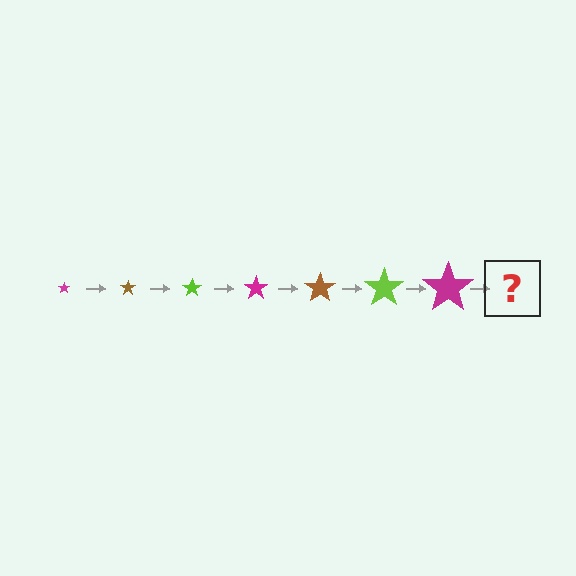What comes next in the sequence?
The next element should be a brown star, larger than the previous one.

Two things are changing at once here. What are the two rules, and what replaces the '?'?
The two rules are that the star grows larger each step and the color cycles through magenta, brown, and lime. The '?' should be a brown star, larger than the previous one.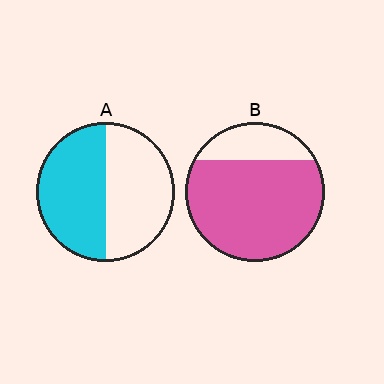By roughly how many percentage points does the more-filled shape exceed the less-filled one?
By roughly 30 percentage points (B over A).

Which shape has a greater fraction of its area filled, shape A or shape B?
Shape B.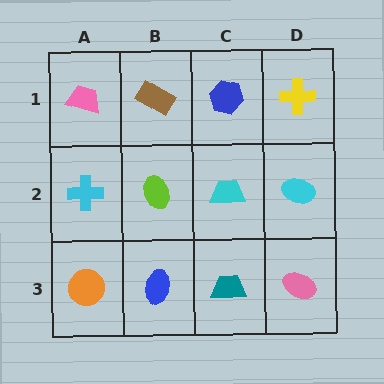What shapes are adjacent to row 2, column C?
A blue hexagon (row 1, column C), a teal trapezoid (row 3, column C), a lime ellipse (row 2, column B), a cyan ellipse (row 2, column D).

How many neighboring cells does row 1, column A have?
2.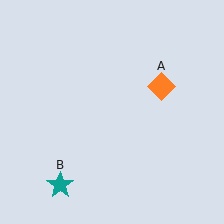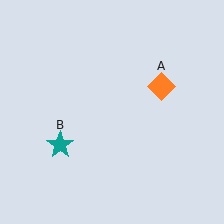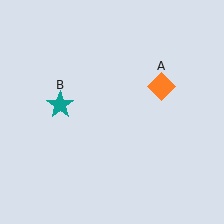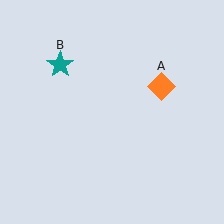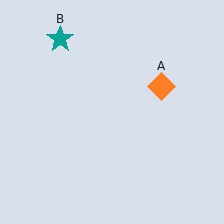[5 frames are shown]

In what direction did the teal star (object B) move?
The teal star (object B) moved up.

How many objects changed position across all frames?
1 object changed position: teal star (object B).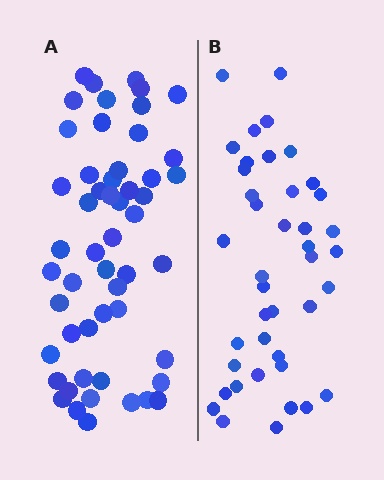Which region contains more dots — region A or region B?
Region A (the left region) has more dots.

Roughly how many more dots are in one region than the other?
Region A has roughly 12 or so more dots than region B.